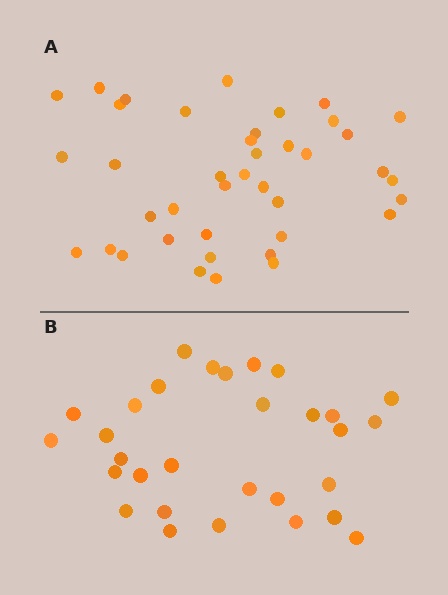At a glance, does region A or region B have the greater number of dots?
Region A (the top region) has more dots.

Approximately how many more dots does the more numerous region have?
Region A has roughly 10 or so more dots than region B.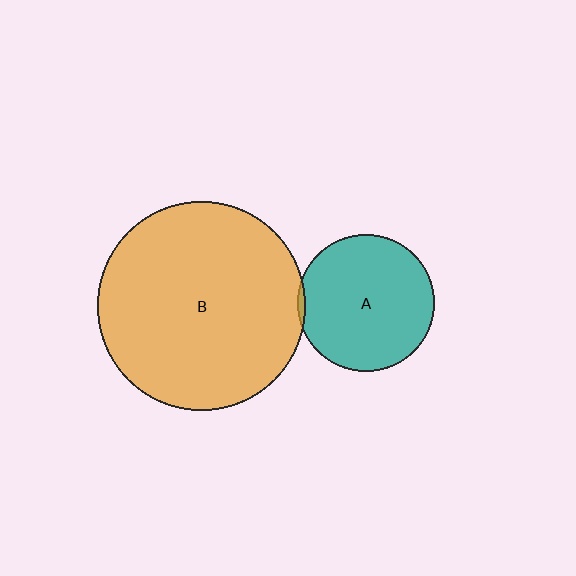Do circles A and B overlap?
Yes.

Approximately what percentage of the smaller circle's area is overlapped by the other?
Approximately 5%.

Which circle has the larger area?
Circle B (orange).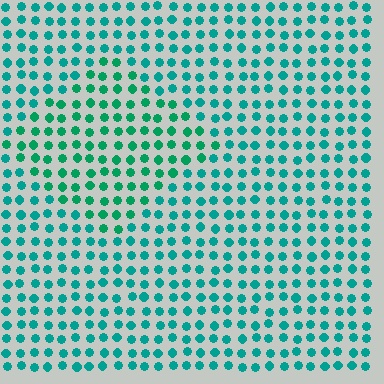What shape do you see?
I see a diamond.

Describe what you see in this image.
The image is filled with small teal elements in a uniform arrangement. A diamond-shaped region is visible where the elements are tinted to a slightly different hue, forming a subtle color boundary.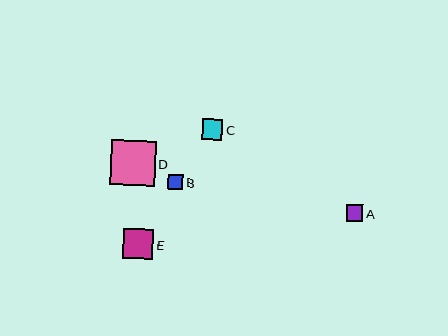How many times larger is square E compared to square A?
Square E is approximately 1.8 times the size of square A.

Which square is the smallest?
Square B is the smallest with a size of approximately 15 pixels.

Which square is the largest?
Square D is the largest with a size of approximately 45 pixels.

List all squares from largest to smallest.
From largest to smallest: D, E, C, A, B.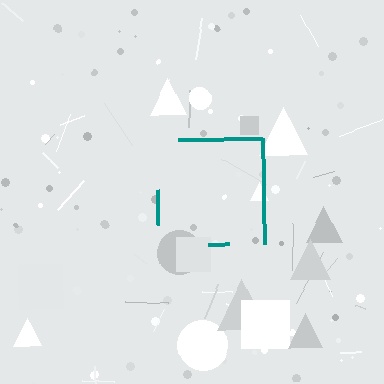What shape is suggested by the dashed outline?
The dashed outline suggests a square.